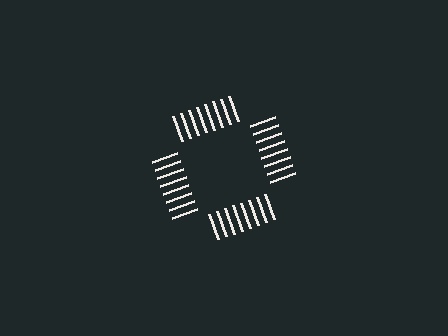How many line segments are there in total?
32 — 8 along each of the 4 edges.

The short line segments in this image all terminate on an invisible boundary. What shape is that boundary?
An illusory square — the line segments terminate on its edges but no continuous stroke is drawn.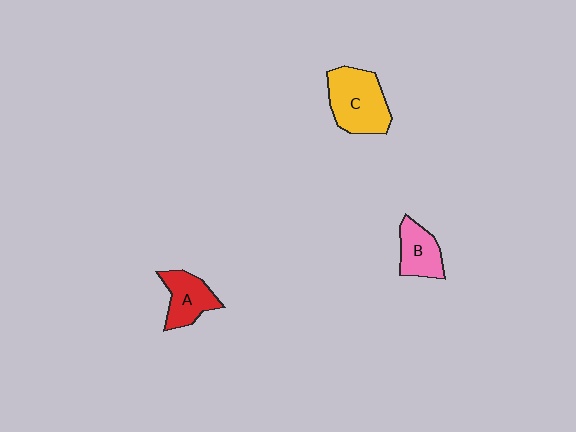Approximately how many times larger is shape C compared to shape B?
Approximately 1.6 times.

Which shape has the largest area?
Shape C (yellow).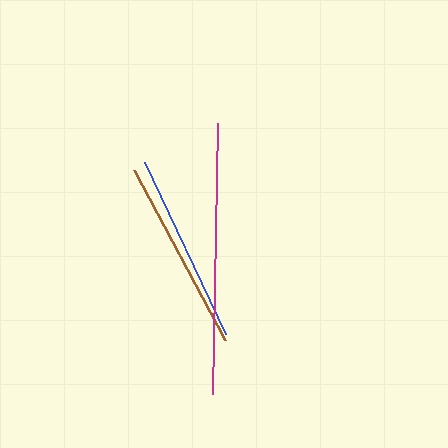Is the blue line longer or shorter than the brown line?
The brown line is longer than the blue line.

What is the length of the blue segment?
The blue segment is approximately 191 pixels long.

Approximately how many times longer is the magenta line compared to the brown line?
The magenta line is approximately 1.4 times the length of the brown line.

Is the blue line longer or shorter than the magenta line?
The magenta line is longer than the blue line.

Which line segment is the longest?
The magenta line is the longest at approximately 272 pixels.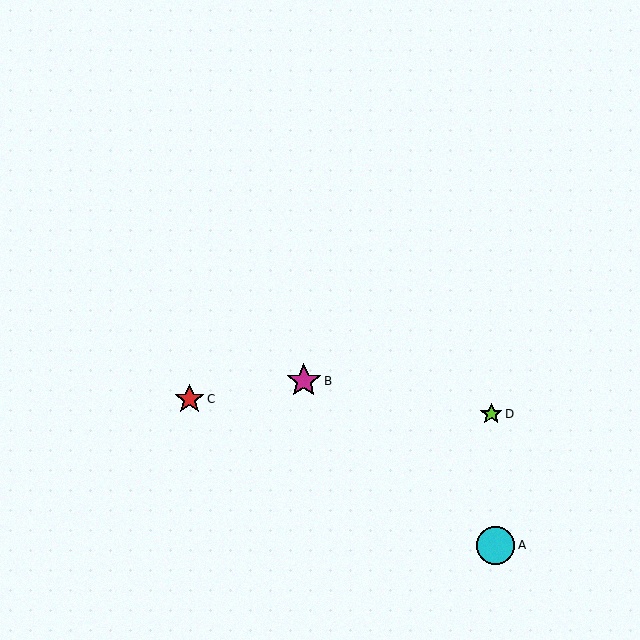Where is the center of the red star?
The center of the red star is at (190, 399).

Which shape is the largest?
The cyan circle (labeled A) is the largest.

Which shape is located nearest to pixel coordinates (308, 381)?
The magenta star (labeled B) at (304, 381) is nearest to that location.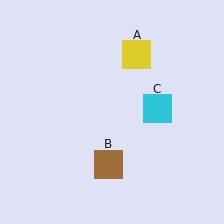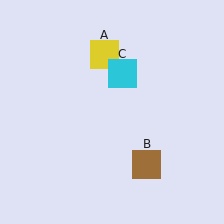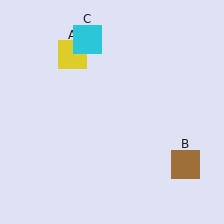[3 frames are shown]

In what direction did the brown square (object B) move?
The brown square (object B) moved right.